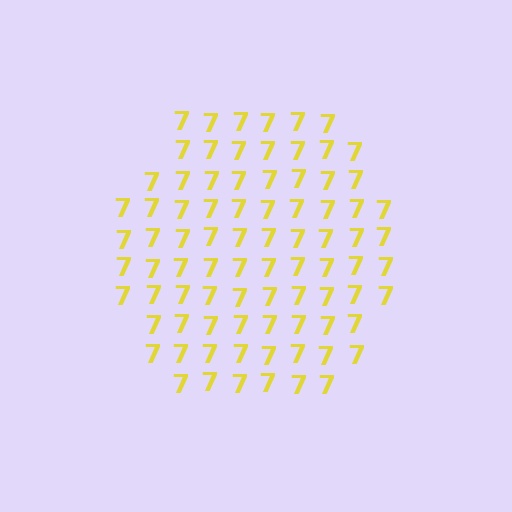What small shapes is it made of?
It is made of small digit 7's.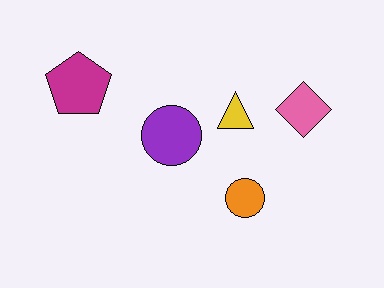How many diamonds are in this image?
There is 1 diamond.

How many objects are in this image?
There are 5 objects.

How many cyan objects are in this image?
There are no cyan objects.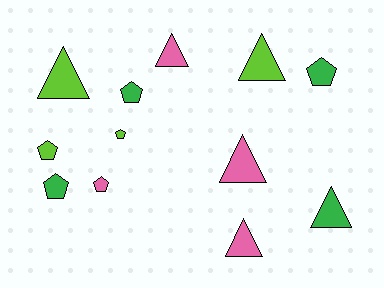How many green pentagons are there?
There are 3 green pentagons.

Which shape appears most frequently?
Pentagon, with 6 objects.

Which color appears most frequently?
Lime, with 4 objects.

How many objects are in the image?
There are 12 objects.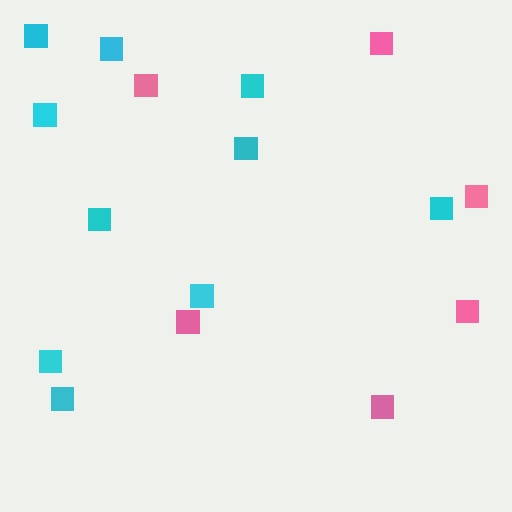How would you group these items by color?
There are 2 groups: one group of pink squares (6) and one group of cyan squares (10).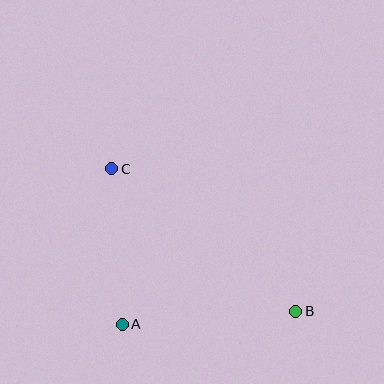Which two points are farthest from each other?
Points B and C are farthest from each other.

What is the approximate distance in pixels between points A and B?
The distance between A and B is approximately 174 pixels.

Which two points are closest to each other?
Points A and C are closest to each other.